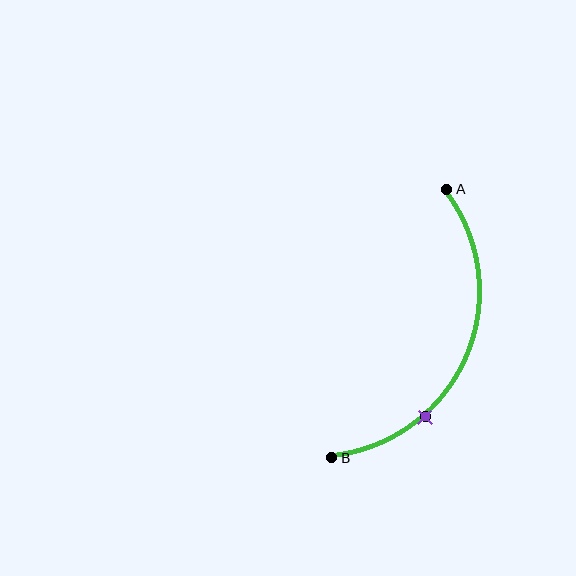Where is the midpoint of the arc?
The arc midpoint is the point on the curve farthest from the straight line joining A and B. It sits to the right of that line.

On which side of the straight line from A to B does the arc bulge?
The arc bulges to the right of the straight line connecting A and B.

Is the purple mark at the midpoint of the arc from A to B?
No. The purple mark lies on the arc but is closer to endpoint B. The arc midpoint would be at the point on the curve equidistant along the arc from both A and B.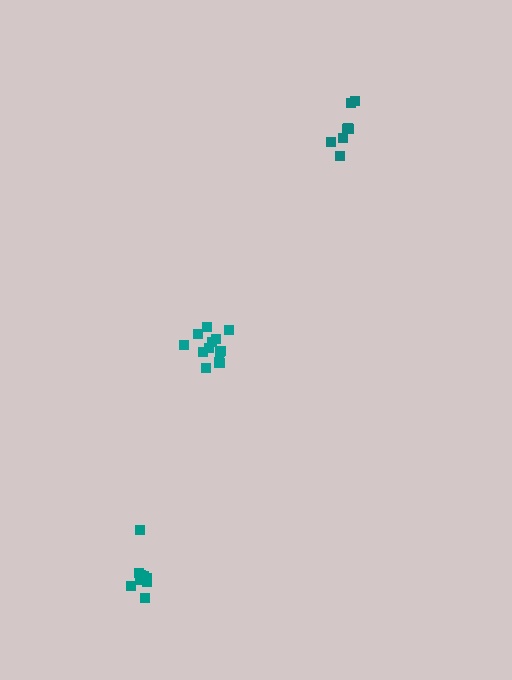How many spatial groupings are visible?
There are 3 spatial groupings.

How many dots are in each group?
Group 1: 9 dots, Group 2: 8 dots, Group 3: 13 dots (30 total).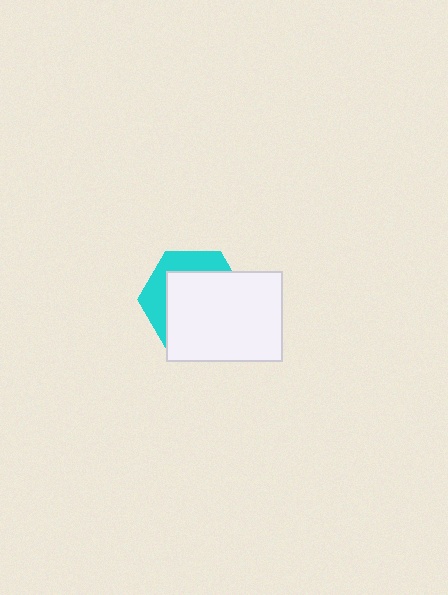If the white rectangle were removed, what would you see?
You would see the complete cyan hexagon.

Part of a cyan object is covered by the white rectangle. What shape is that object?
It is a hexagon.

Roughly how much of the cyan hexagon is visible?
A small part of it is visible (roughly 32%).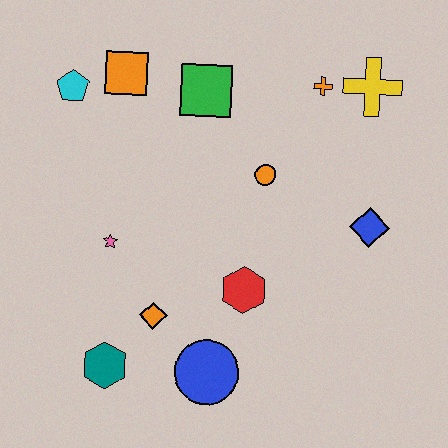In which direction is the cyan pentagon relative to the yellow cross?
The cyan pentagon is to the left of the yellow cross.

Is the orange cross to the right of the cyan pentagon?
Yes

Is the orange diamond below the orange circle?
Yes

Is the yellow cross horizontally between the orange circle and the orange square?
No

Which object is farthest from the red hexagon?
The cyan pentagon is farthest from the red hexagon.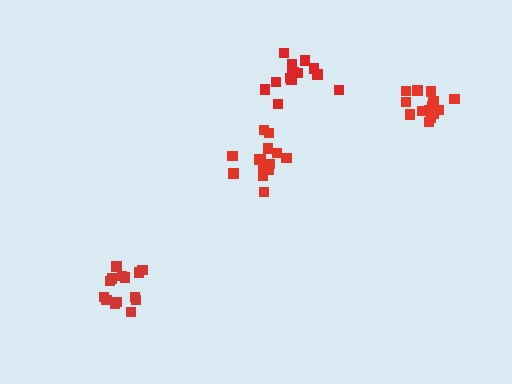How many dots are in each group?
Group 1: 14 dots, Group 2: 14 dots, Group 3: 14 dots, Group 4: 14 dots (56 total).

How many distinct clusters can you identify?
There are 4 distinct clusters.